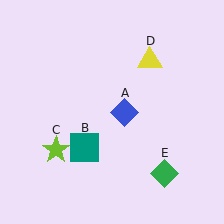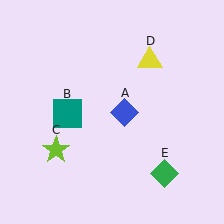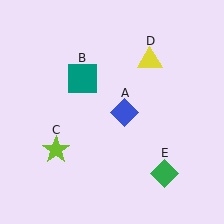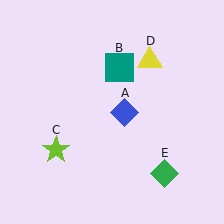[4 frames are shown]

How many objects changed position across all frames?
1 object changed position: teal square (object B).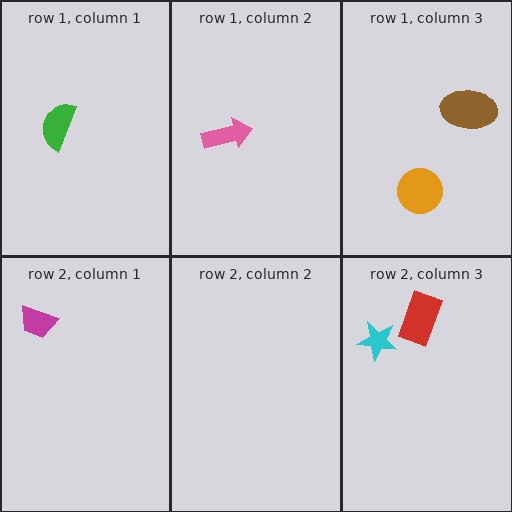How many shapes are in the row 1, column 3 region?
2.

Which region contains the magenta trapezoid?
The row 2, column 1 region.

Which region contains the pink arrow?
The row 1, column 2 region.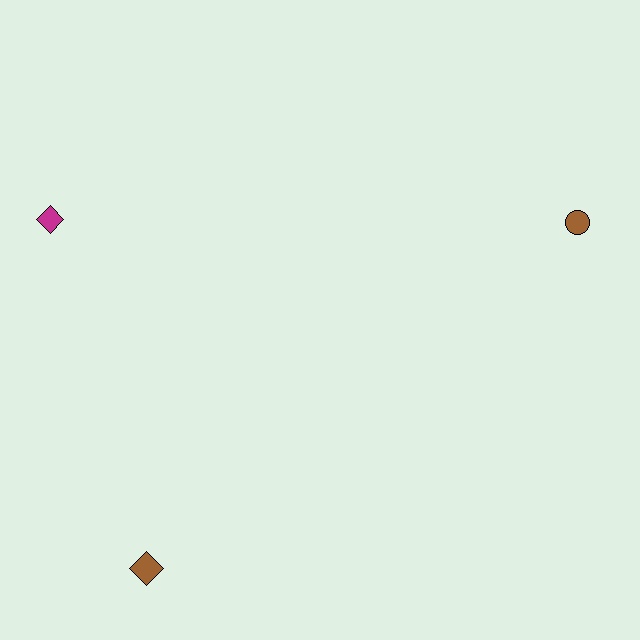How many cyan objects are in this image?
There are no cyan objects.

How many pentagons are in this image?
There are no pentagons.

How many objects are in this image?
There are 3 objects.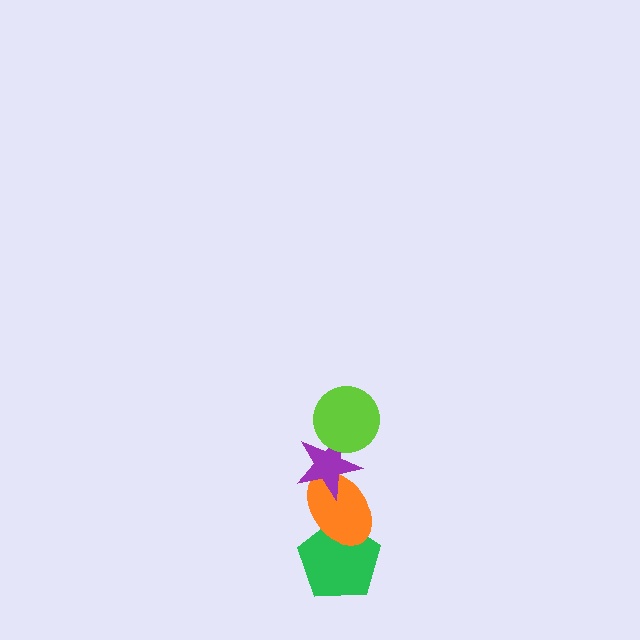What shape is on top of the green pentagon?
The orange ellipse is on top of the green pentagon.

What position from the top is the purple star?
The purple star is 2nd from the top.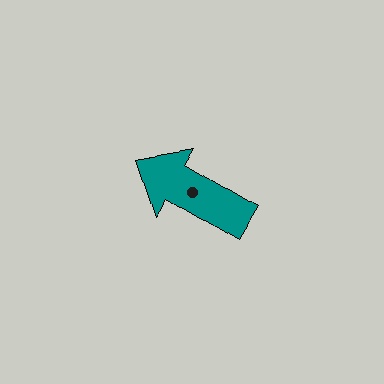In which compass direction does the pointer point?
Northwest.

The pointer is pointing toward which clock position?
Roughly 10 o'clock.